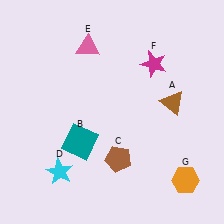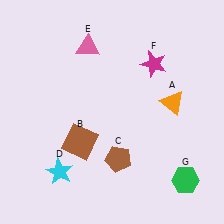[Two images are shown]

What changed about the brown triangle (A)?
In Image 1, A is brown. In Image 2, it changed to orange.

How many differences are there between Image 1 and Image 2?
There are 3 differences between the two images.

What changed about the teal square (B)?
In Image 1, B is teal. In Image 2, it changed to brown.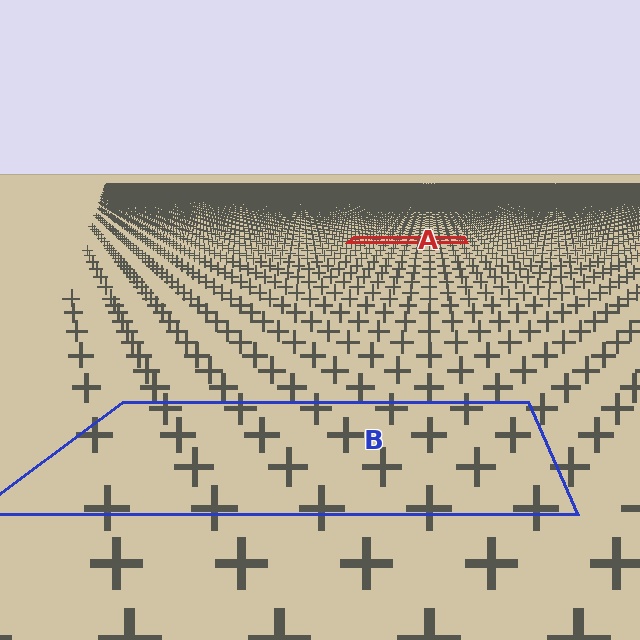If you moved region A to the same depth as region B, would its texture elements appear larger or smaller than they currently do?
They would appear larger. At a closer depth, the same texture elements are projected at a bigger on-screen size.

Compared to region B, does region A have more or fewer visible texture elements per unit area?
Region A has more texture elements per unit area — they are packed more densely because it is farther away.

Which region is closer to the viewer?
Region B is closer. The texture elements there are larger and more spread out.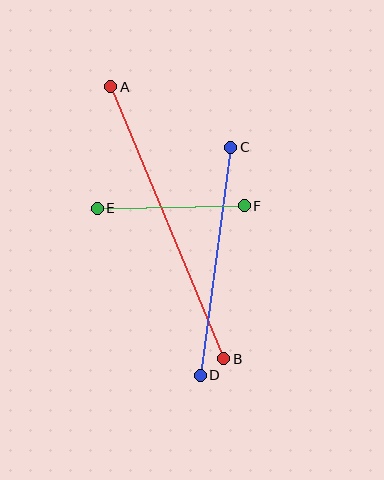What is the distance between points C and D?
The distance is approximately 230 pixels.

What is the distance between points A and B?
The distance is approximately 294 pixels.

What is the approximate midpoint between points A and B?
The midpoint is at approximately (167, 223) pixels.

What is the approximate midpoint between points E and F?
The midpoint is at approximately (171, 207) pixels.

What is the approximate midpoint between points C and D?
The midpoint is at approximately (216, 261) pixels.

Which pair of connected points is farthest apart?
Points A and B are farthest apart.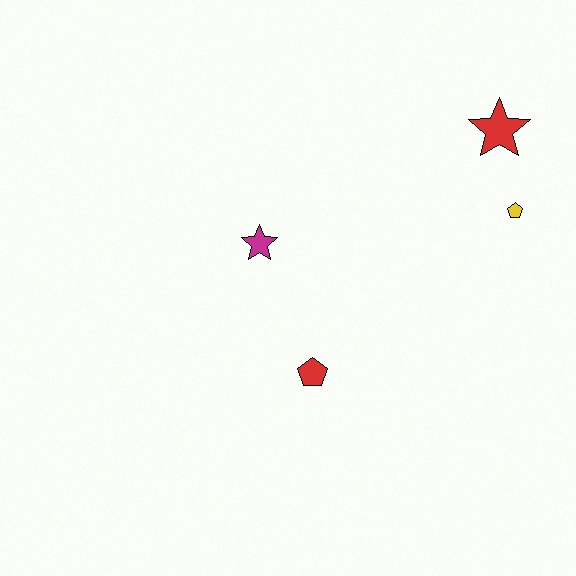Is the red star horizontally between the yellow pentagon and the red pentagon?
Yes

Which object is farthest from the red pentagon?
The red star is farthest from the red pentagon.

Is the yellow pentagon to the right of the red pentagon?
Yes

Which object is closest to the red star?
The yellow pentagon is closest to the red star.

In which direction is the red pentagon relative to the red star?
The red pentagon is below the red star.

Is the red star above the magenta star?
Yes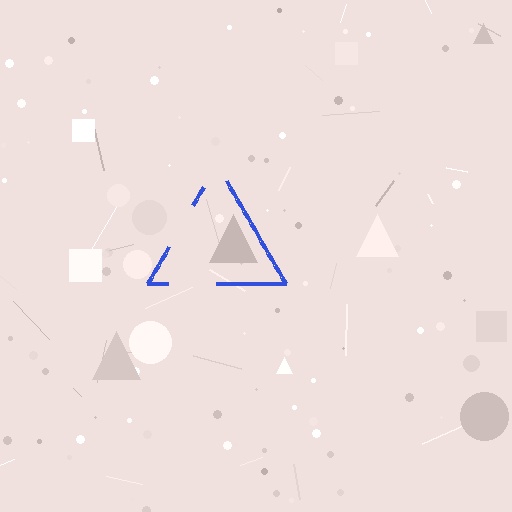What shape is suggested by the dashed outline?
The dashed outline suggests a triangle.